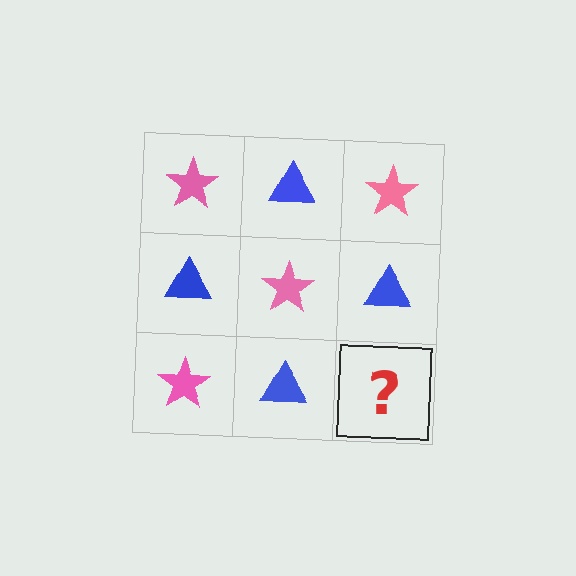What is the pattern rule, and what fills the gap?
The rule is that it alternates pink star and blue triangle in a checkerboard pattern. The gap should be filled with a pink star.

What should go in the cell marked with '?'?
The missing cell should contain a pink star.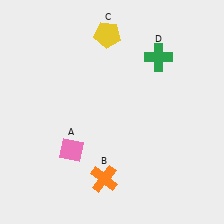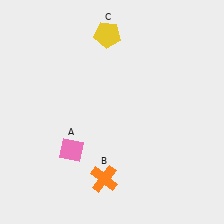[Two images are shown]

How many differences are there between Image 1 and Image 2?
There is 1 difference between the two images.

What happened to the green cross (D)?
The green cross (D) was removed in Image 2. It was in the top-right area of Image 1.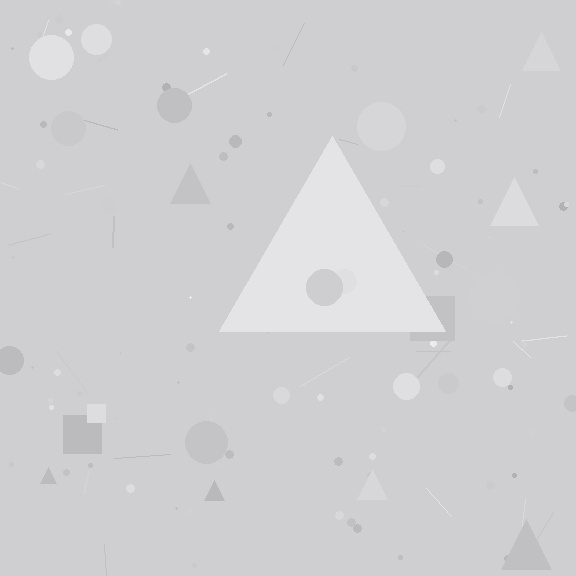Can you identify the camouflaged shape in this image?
The camouflaged shape is a triangle.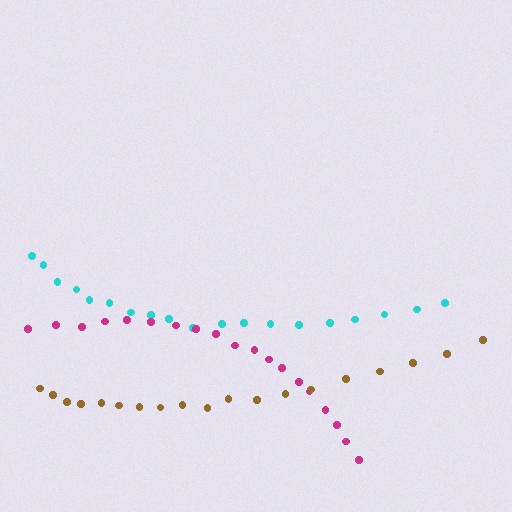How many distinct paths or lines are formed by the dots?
There are 3 distinct paths.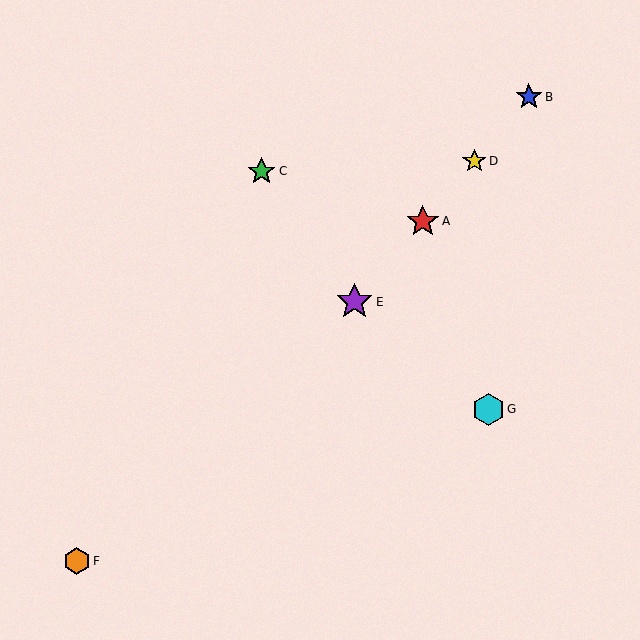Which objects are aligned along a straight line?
Objects A, B, D, E are aligned along a straight line.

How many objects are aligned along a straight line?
4 objects (A, B, D, E) are aligned along a straight line.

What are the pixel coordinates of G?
Object G is at (488, 409).